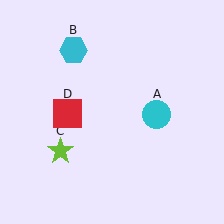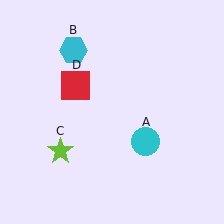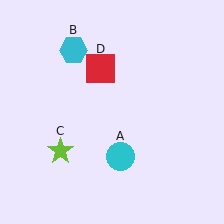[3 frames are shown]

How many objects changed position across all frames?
2 objects changed position: cyan circle (object A), red square (object D).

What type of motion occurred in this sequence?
The cyan circle (object A), red square (object D) rotated clockwise around the center of the scene.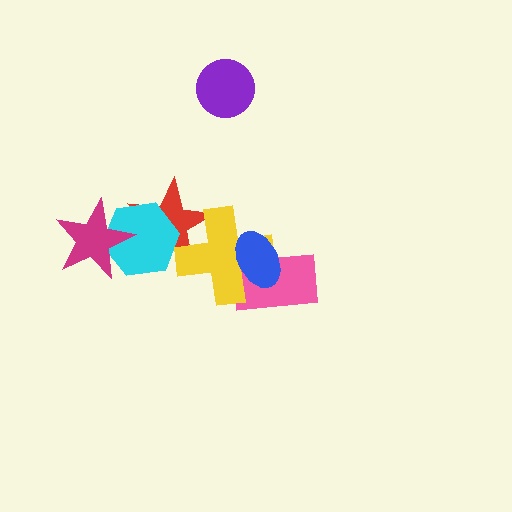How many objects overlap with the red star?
3 objects overlap with the red star.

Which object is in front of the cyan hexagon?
The magenta star is in front of the cyan hexagon.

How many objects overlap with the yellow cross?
3 objects overlap with the yellow cross.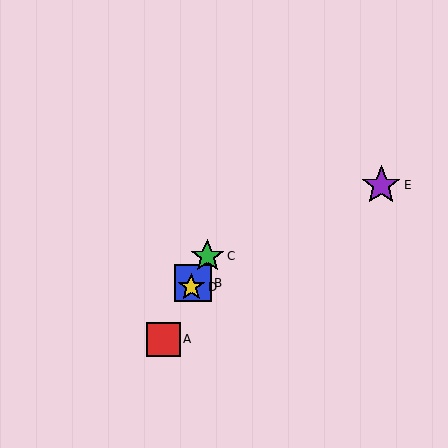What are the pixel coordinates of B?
Object B is at (193, 283).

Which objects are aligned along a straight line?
Objects A, B, C, D are aligned along a straight line.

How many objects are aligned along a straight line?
4 objects (A, B, C, D) are aligned along a straight line.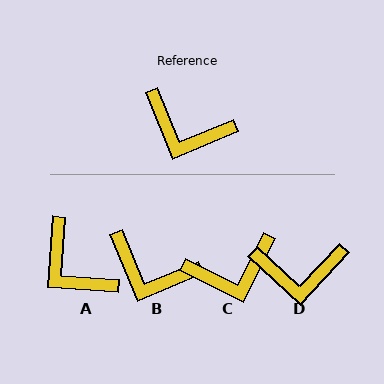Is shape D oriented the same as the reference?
No, it is off by about 25 degrees.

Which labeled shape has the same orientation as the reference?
B.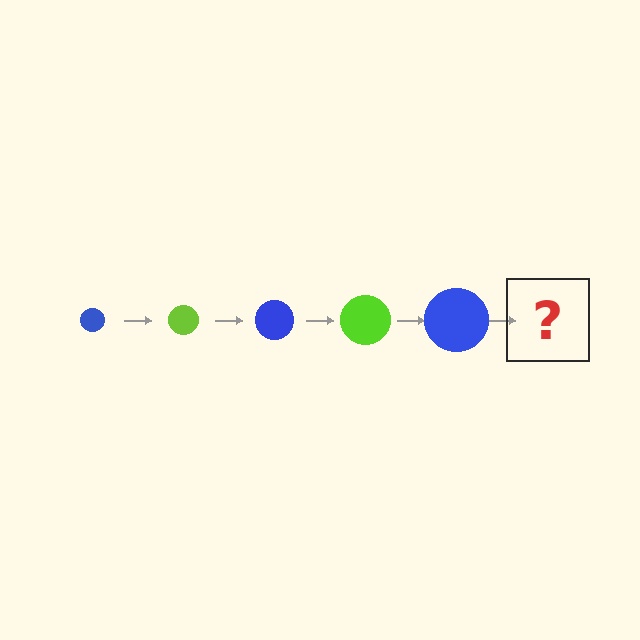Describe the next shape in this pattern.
It should be a lime circle, larger than the previous one.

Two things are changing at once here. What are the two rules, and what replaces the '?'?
The two rules are that the circle grows larger each step and the color cycles through blue and lime. The '?' should be a lime circle, larger than the previous one.